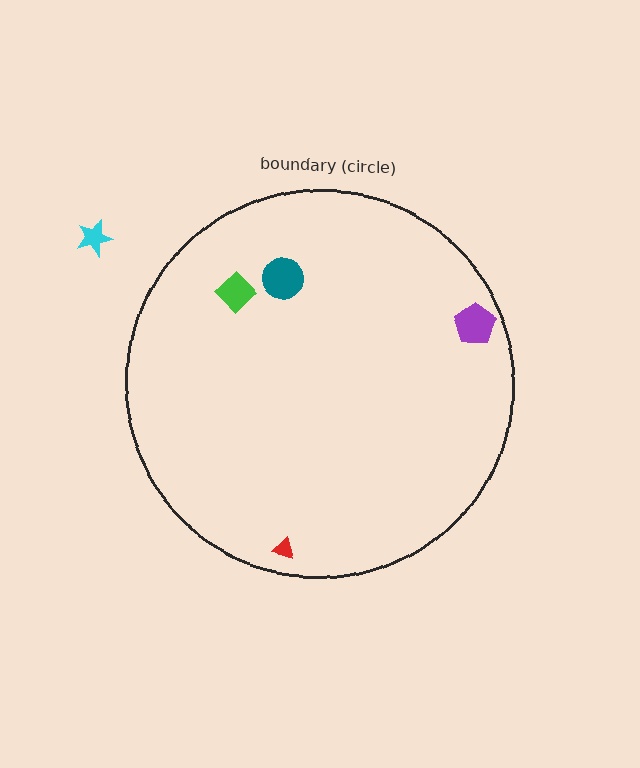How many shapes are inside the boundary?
4 inside, 1 outside.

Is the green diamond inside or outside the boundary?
Inside.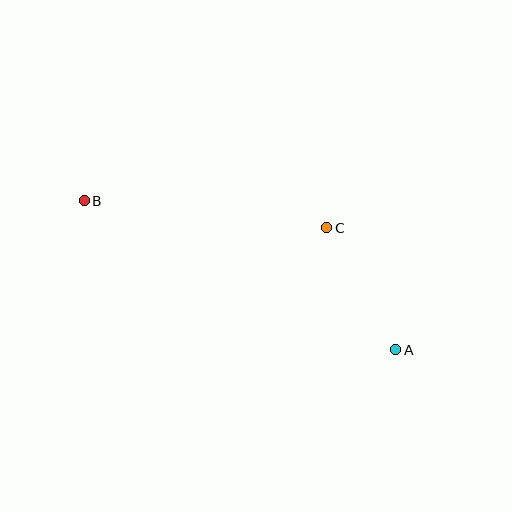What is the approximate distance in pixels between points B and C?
The distance between B and C is approximately 244 pixels.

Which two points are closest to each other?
Points A and C are closest to each other.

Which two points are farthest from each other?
Points A and B are farthest from each other.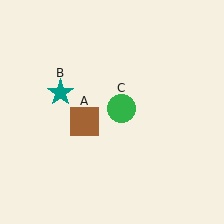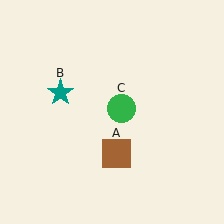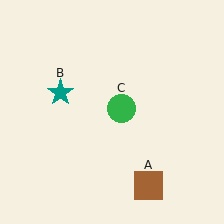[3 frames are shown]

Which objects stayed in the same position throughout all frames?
Teal star (object B) and green circle (object C) remained stationary.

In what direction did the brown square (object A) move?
The brown square (object A) moved down and to the right.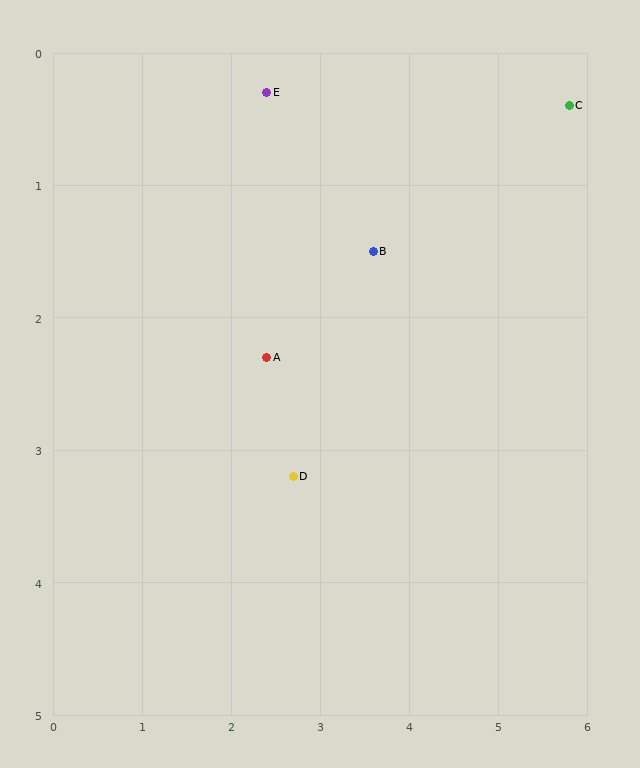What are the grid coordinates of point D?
Point D is at approximately (2.7, 3.2).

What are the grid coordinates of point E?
Point E is at approximately (2.4, 0.3).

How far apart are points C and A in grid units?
Points C and A are about 3.9 grid units apart.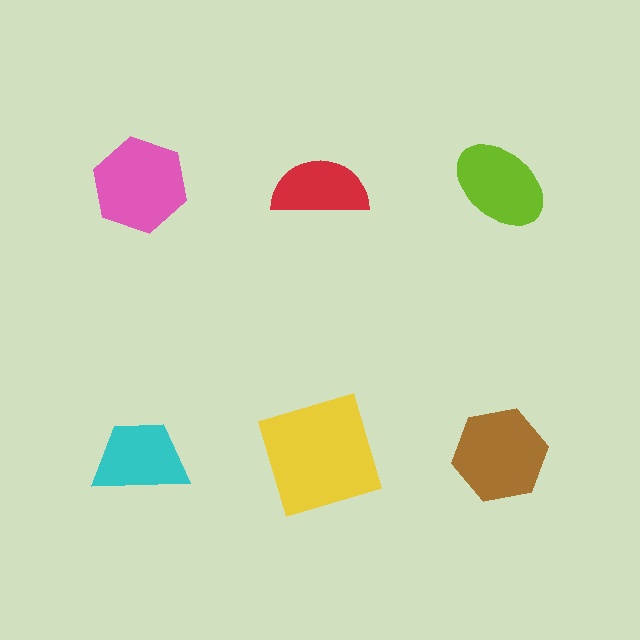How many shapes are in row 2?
3 shapes.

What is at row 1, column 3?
A lime ellipse.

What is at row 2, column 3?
A brown hexagon.